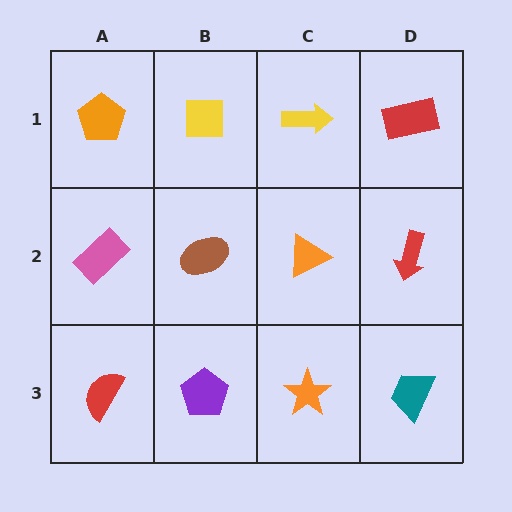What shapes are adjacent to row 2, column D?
A red rectangle (row 1, column D), a teal trapezoid (row 3, column D), an orange triangle (row 2, column C).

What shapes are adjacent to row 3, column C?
An orange triangle (row 2, column C), a purple pentagon (row 3, column B), a teal trapezoid (row 3, column D).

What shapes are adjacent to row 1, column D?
A red arrow (row 2, column D), a yellow arrow (row 1, column C).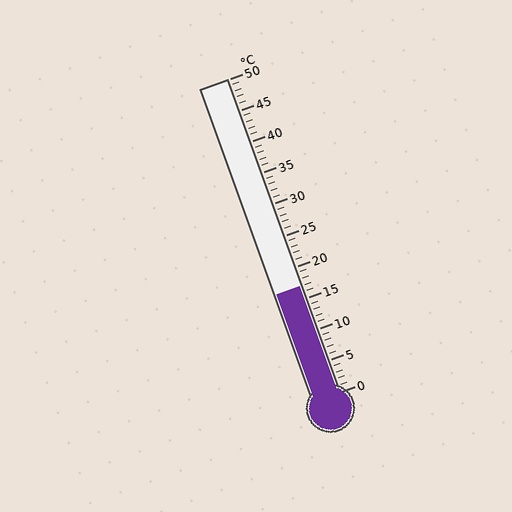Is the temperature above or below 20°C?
The temperature is below 20°C.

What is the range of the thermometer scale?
The thermometer scale ranges from 0°C to 50°C.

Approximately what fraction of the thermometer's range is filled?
The thermometer is filled to approximately 35% of its range.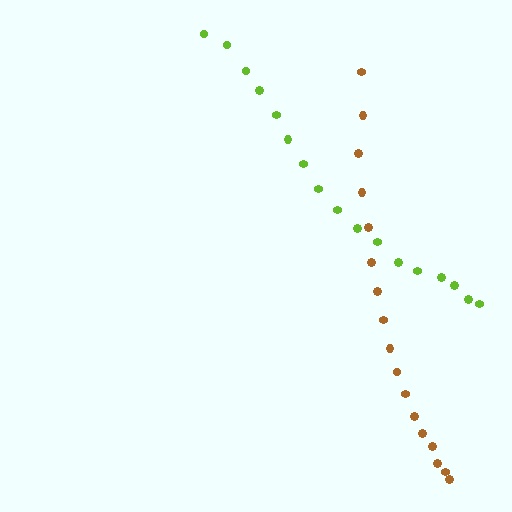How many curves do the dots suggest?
There are 2 distinct paths.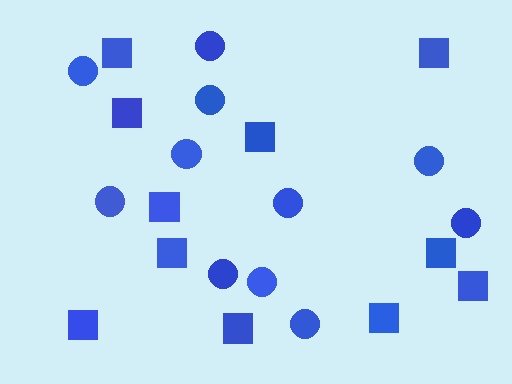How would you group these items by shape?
There are 2 groups: one group of squares (11) and one group of circles (11).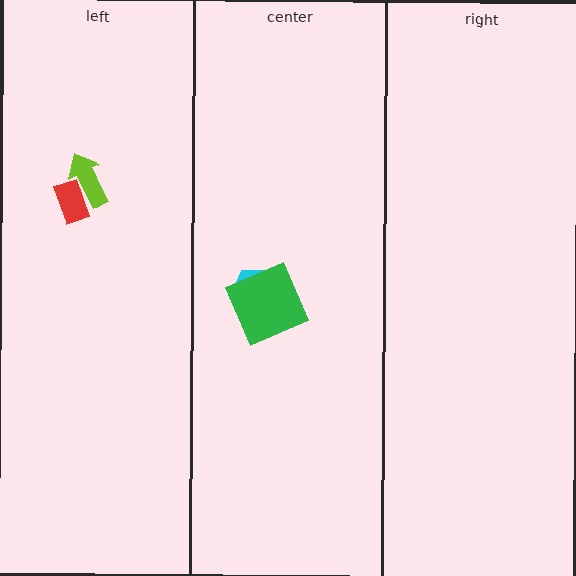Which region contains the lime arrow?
The left region.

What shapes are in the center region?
The cyan trapezoid, the green square.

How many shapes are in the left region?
2.